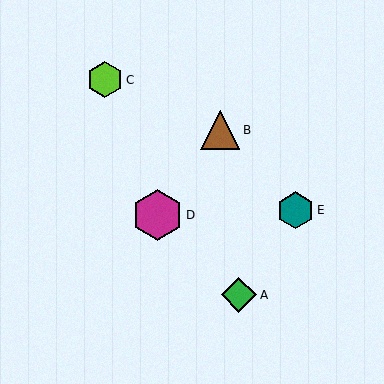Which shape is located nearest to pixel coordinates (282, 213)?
The teal hexagon (labeled E) at (296, 210) is nearest to that location.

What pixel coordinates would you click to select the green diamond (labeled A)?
Click at (239, 295) to select the green diamond A.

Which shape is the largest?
The magenta hexagon (labeled D) is the largest.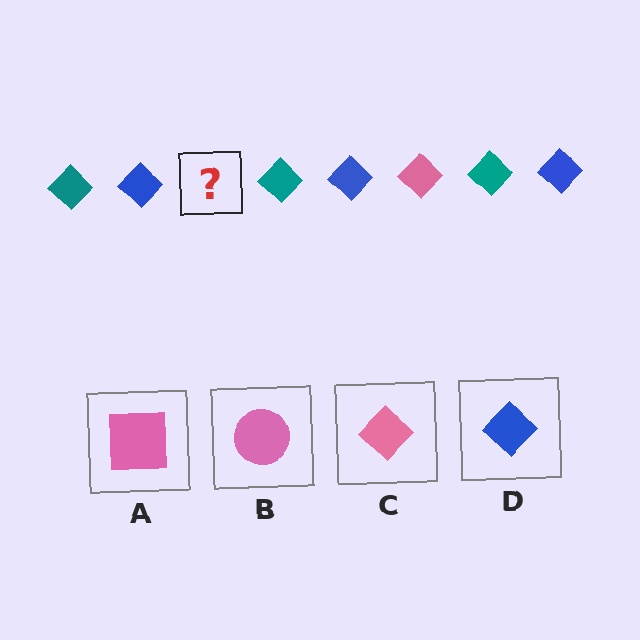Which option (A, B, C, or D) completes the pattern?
C.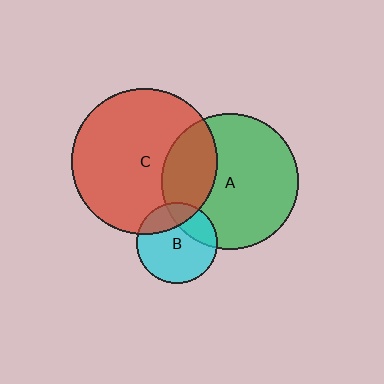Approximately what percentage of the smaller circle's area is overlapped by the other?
Approximately 25%.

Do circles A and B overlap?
Yes.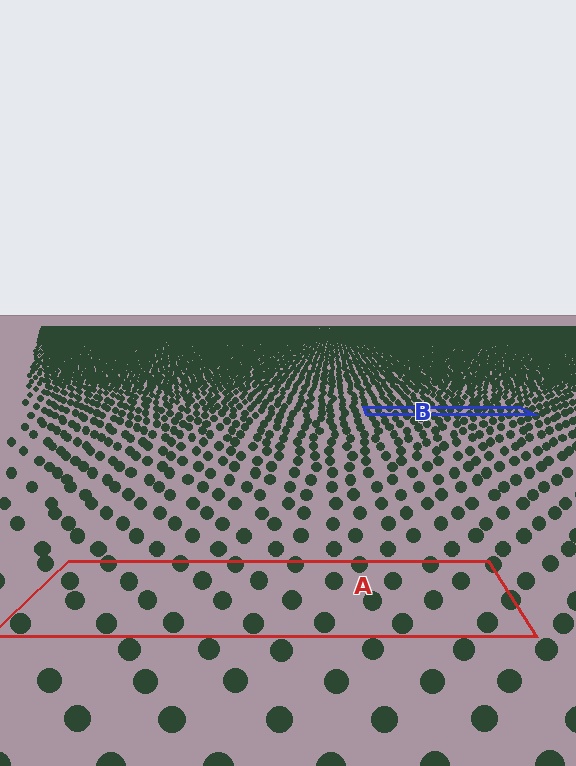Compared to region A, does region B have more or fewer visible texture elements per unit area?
Region B has more texture elements per unit area — they are packed more densely because it is farther away.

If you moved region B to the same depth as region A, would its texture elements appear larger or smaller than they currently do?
They would appear larger. At a closer depth, the same texture elements are projected at a bigger on-screen size.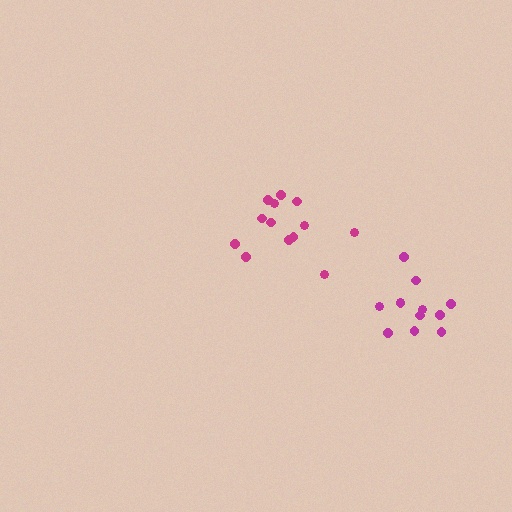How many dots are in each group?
Group 1: 13 dots, Group 2: 12 dots (25 total).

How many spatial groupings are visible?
There are 2 spatial groupings.